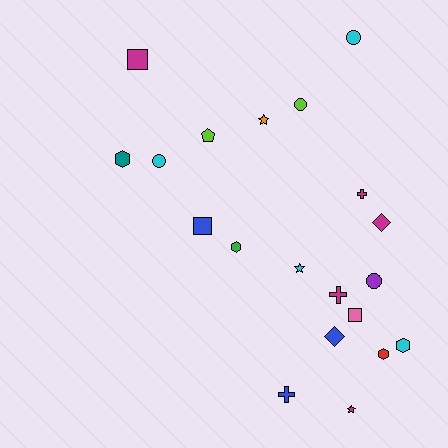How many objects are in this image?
There are 20 objects.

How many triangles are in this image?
There are no triangles.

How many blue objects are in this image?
There are 3 blue objects.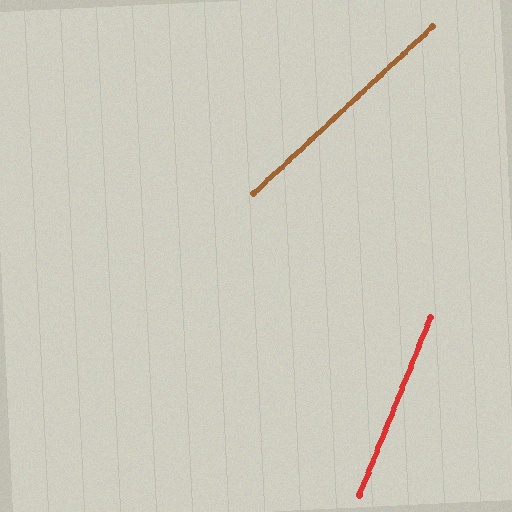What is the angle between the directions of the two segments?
Approximately 25 degrees.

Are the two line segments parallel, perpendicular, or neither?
Neither parallel nor perpendicular — they differ by about 25°.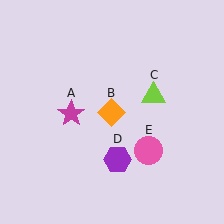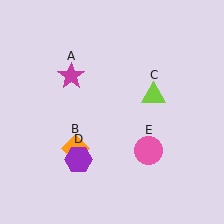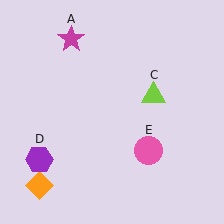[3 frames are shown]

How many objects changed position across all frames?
3 objects changed position: magenta star (object A), orange diamond (object B), purple hexagon (object D).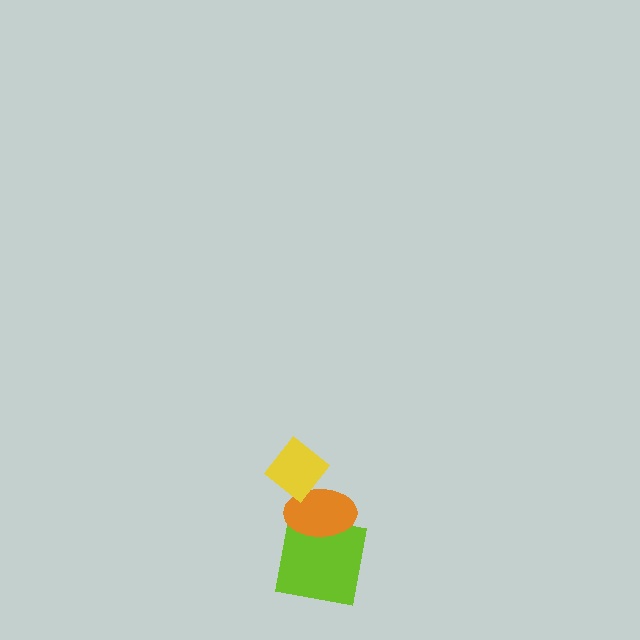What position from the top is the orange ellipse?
The orange ellipse is 2nd from the top.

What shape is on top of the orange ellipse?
The yellow diamond is on top of the orange ellipse.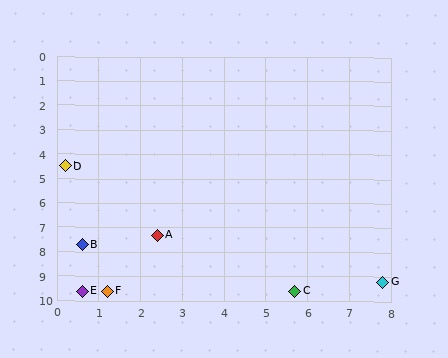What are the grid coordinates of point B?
Point B is at approximately (0.6, 7.7).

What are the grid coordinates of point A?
Point A is at approximately (2.4, 7.3).